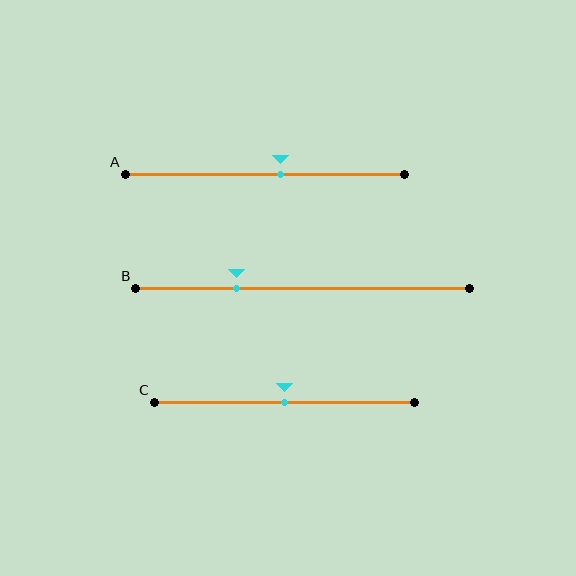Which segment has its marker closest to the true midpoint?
Segment C has its marker closest to the true midpoint.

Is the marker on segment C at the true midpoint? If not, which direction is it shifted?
Yes, the marker on segment C is at the true midpoint.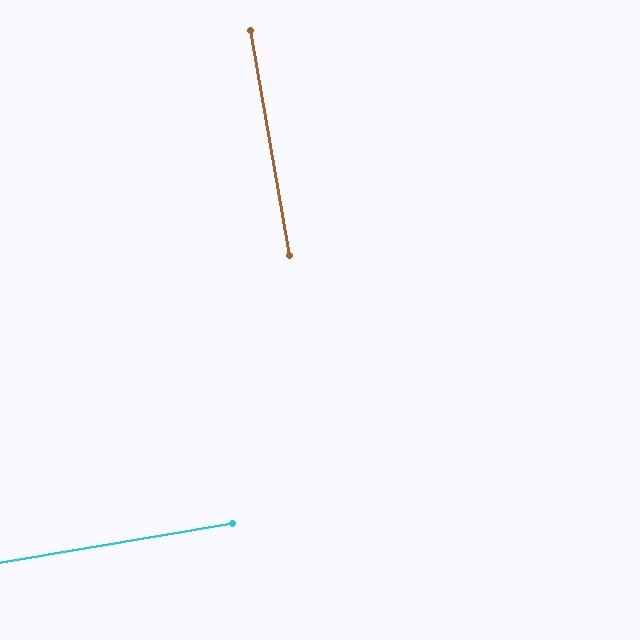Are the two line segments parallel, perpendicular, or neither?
Perpendicular — they meet at approximately 90°.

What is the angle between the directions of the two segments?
Approximately 90 degrees.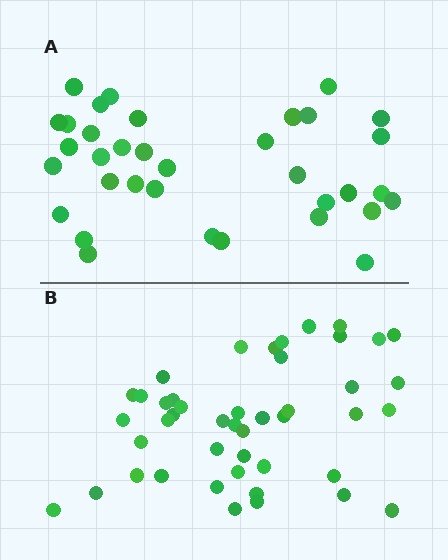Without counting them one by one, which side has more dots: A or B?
Region B (the bottom region) has more dots.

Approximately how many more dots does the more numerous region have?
Region B has roughly 10 or so more dots than region A.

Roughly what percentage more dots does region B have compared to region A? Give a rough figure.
About 30% more.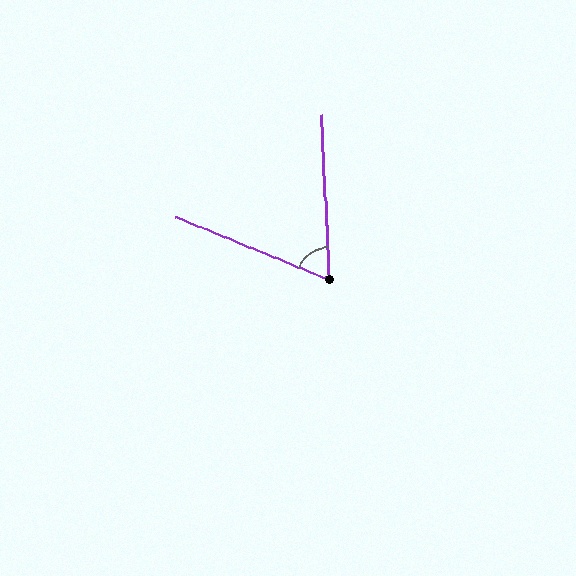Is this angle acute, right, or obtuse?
It is acute.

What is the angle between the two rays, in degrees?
Approximately 65 degrees.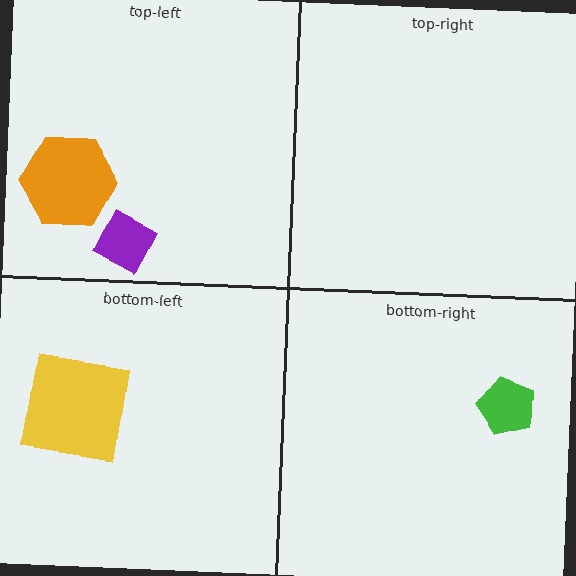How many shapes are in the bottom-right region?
1.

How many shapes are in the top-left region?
2.